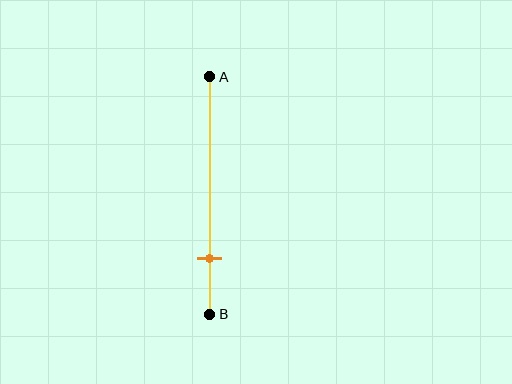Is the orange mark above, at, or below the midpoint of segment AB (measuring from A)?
The orange mark is below the midpoint of segment AB.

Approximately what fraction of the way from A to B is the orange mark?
The orange mark is approximately 75% of the way from A to B.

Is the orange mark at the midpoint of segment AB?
No, the mark is at about 75% from A, not at the 50% midpoint.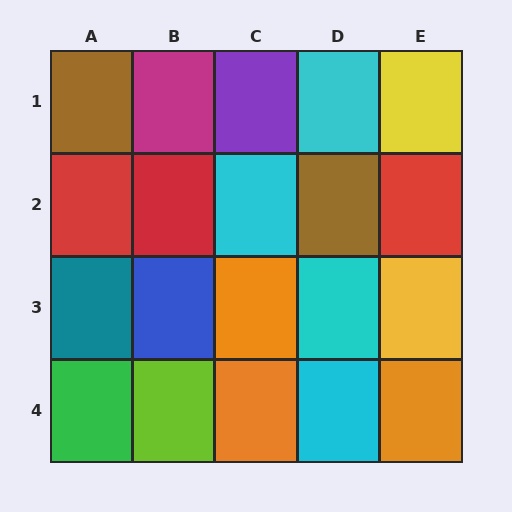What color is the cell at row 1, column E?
Yellow.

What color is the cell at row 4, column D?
Cyan.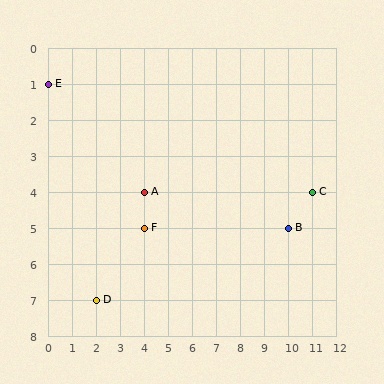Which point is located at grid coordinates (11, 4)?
Point C is at (11, 4).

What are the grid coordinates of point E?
Point E is at grid coordinates (0, 1).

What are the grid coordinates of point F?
Point F is at grid coordinates (4, 5).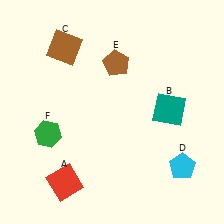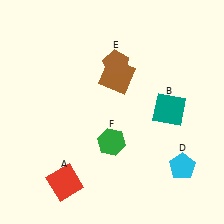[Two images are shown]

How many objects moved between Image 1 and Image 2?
2 objects moved between the two images.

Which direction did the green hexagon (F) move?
The green hexagon (F) moved right.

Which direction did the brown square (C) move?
The brown square (C) moved right.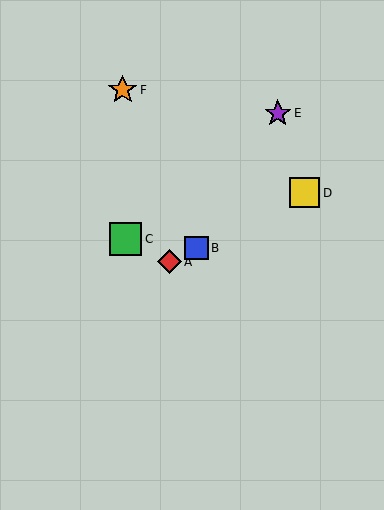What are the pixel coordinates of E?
Object E is at (278, 113).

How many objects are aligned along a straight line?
3 objects (A, B, D) are aligned along a straight line.